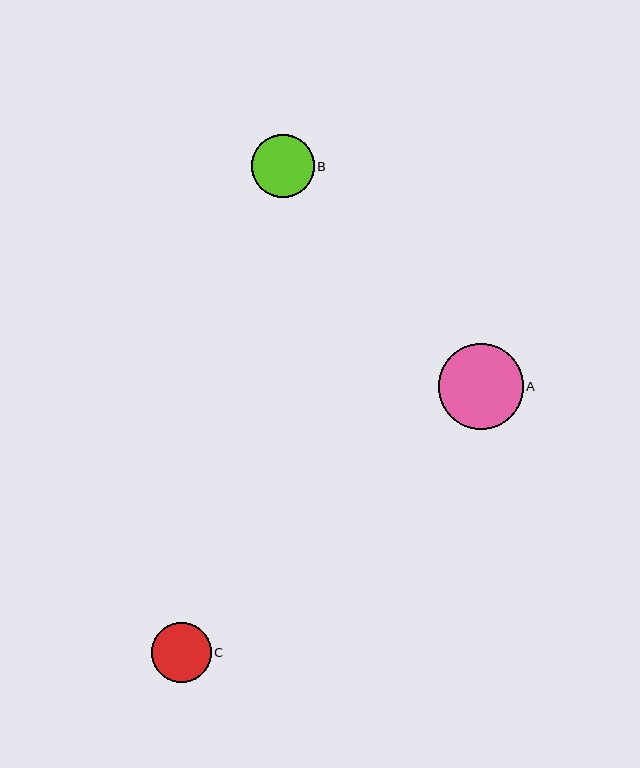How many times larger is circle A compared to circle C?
Circle A is approximately 1.4 times the size of circle C.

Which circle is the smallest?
Circle C is the smallest with a size of approximately 60 pixels.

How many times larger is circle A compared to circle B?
Circle A is approximately 1.4 times the size of circle B.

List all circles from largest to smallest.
From largest to smallest: A, B, C.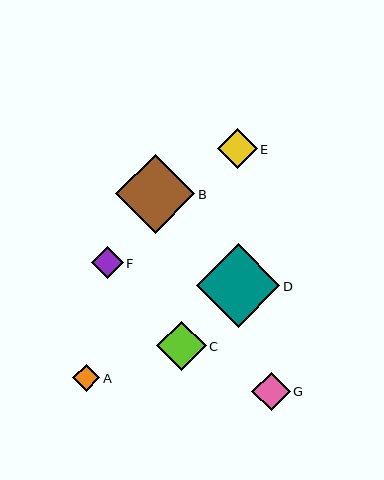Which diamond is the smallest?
Diamond A is the smallest with a size of approximately 27 pixels.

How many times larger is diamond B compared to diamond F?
Diamond B is approximately 2.5 times the size of diamond F.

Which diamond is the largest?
Diamond D is the largest with a size of approximately 83 pixels.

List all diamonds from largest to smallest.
From largest to smallest: D, B, C, E, G, F, A.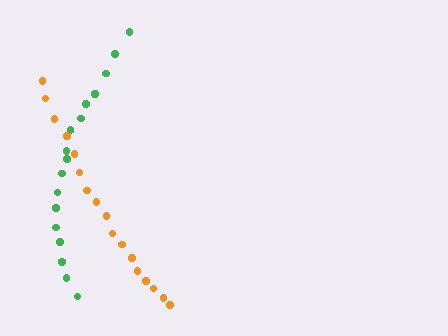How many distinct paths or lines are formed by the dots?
There are 2 distinct paths.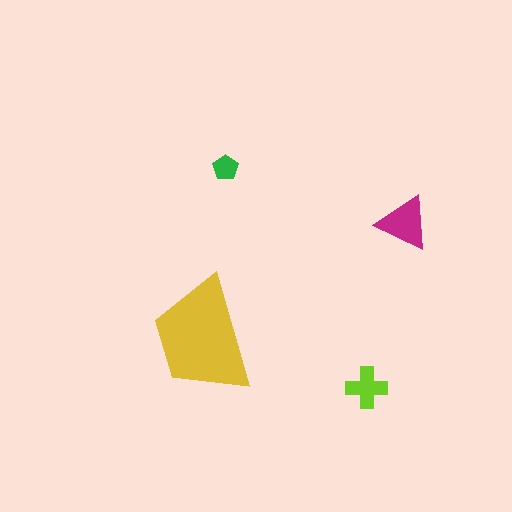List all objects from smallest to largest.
The green pentagon, the lime cross, the magenta triangle, the yellow trapezoid.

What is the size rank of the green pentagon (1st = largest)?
4th.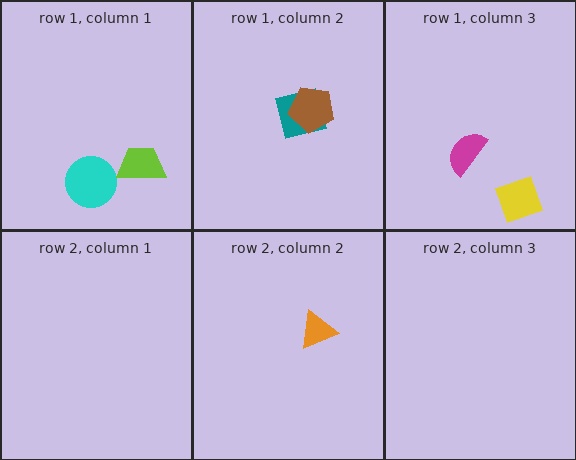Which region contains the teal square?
The row 1, column 2 region.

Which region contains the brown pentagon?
The row 1, column 2 region.